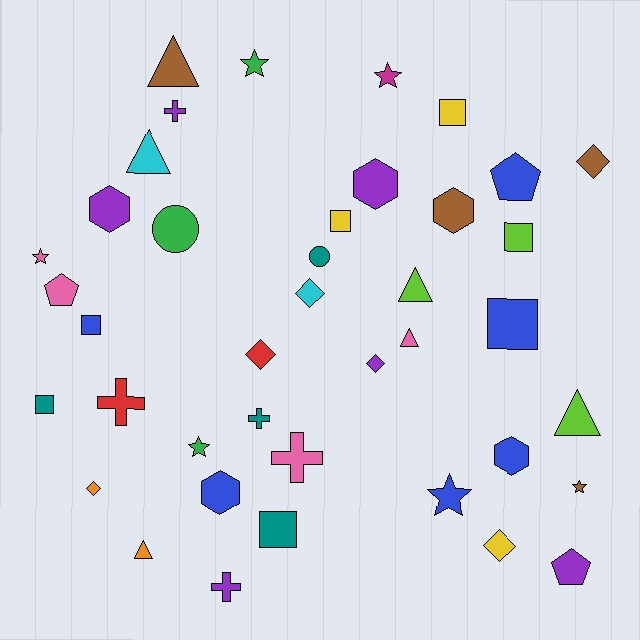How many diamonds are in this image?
There are 6 diamonds.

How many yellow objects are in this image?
There are 3 yellow objects.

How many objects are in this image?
There are 40 objects.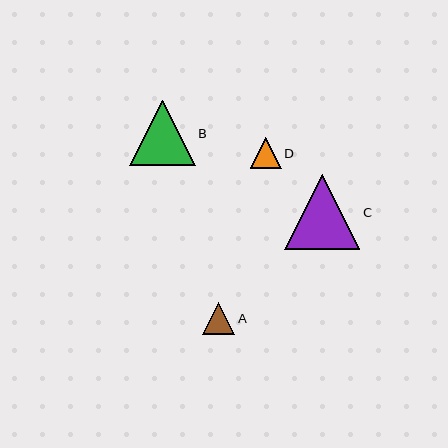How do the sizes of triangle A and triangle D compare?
Triangle A and triangle D are approximately the same size.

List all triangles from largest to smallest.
From largest to smallest: C, B, A, D.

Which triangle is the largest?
Triangle C is the largest with a size of approximately 75 pixels.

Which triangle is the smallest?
Triangle D is the smallest with a size of approximately 31 pixels.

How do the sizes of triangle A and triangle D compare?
Triangle A and triangle D are approximately the same size.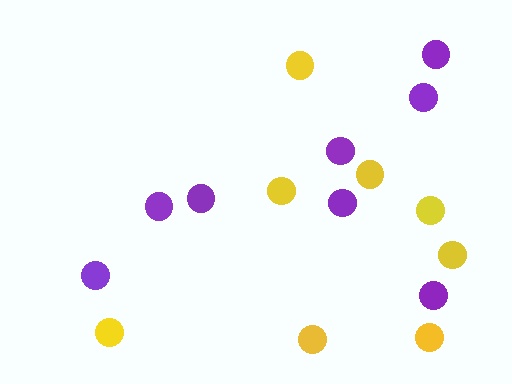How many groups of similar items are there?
There are 2 groups: one group of yellow circles (8) and one group of purple circles (8).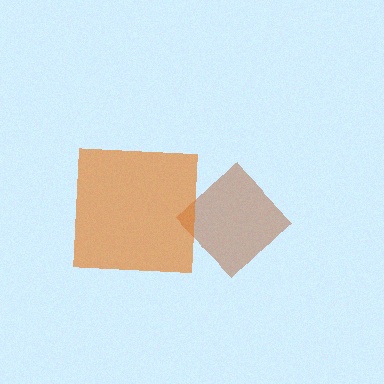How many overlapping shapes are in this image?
There are 2 overlapping shapes in the image.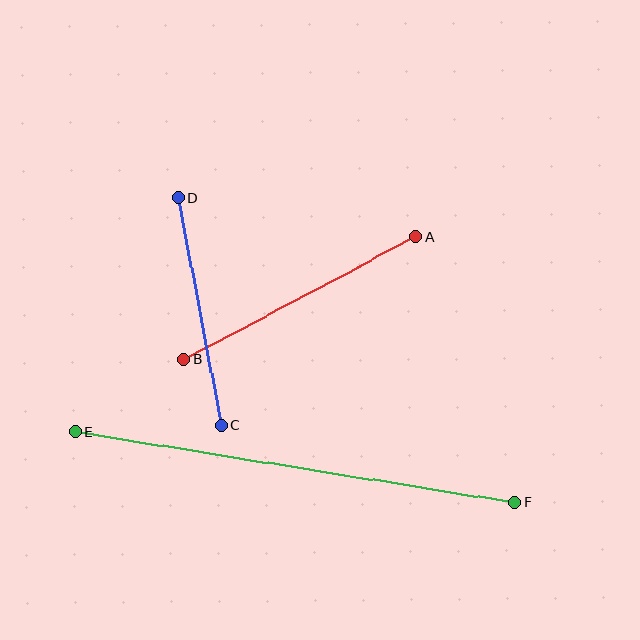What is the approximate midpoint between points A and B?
The midpoint is at approximately (300, 298) pixels.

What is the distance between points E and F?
The distance is approximately 445 pixels.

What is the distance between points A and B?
The distance is approximately 262 pixels.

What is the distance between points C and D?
The distance is approximately 231 pixels.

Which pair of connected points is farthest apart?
Points E and F are farthest apart.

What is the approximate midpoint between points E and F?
The midpoint is at approximately (295, 467) pixels.